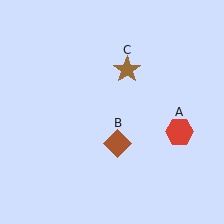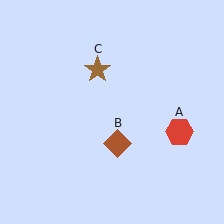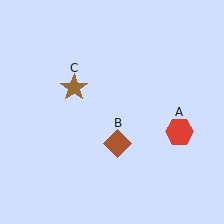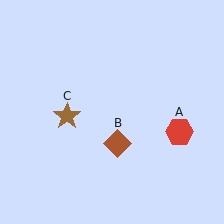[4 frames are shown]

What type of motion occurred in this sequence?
The brown star (object C) rotated counterclockwise around the center of the scene.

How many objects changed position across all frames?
1 object changed position: brown star (object C).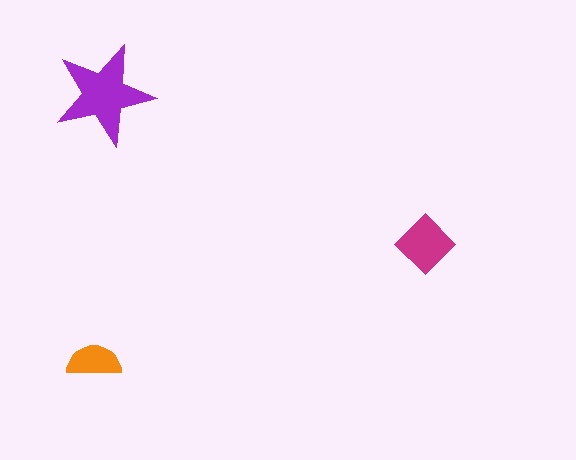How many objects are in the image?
There are 3 objects in the image.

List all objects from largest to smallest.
The purple star, the magenta diamond, the orange semicircle.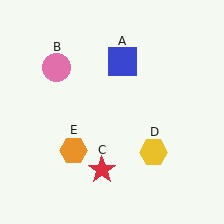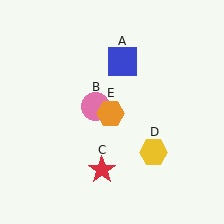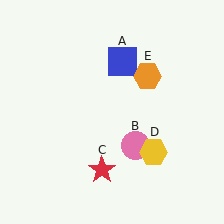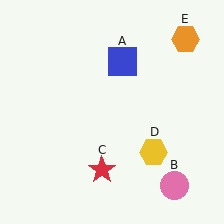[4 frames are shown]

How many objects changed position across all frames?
2 objects changed position: pink circle (object B), orange hexagon (object E).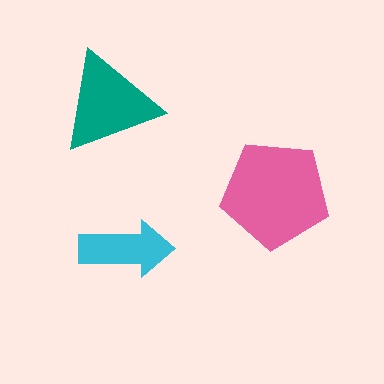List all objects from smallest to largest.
The cyan arrow, the teal triangle, the pink pentagon.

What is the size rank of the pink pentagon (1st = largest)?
1st.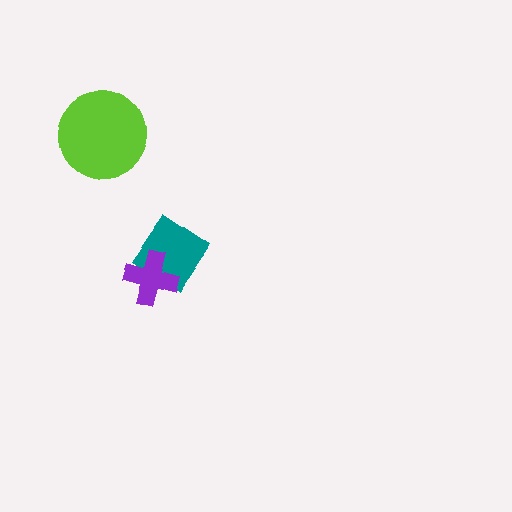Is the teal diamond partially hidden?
Yes, it is partially covered by another shape.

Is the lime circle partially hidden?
No, no other shape covers it.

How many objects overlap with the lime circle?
0 objects overlap with the lime circle.